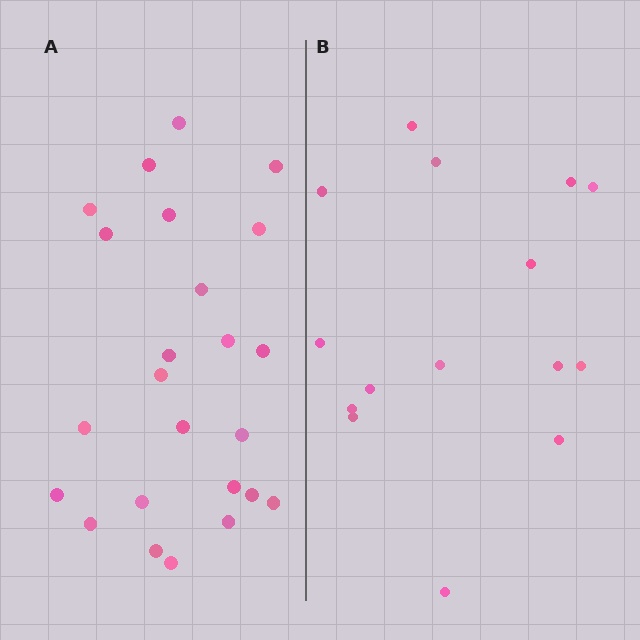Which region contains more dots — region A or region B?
Region A (the left region) has more dots.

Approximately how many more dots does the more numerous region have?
Region A has roughly 8 or so more dots than region B.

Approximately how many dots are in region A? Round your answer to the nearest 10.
About 20 dots. (The exact count is 24, which rounds to 20.)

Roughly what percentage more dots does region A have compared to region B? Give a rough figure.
About 60% more.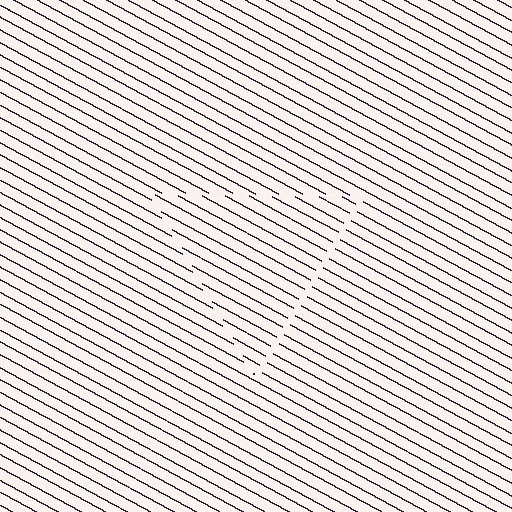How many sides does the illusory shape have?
3 sides — the line-ends trace a triangle.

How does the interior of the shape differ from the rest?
The interior of the shape contains the same grating, shifted by half a period — the contour is defined by the phase discontinuity where line-ends from the inner and outer gratings abut.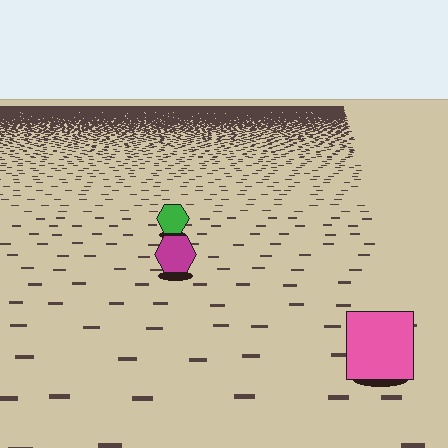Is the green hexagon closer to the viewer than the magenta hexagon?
No. The magenta hexagon is closer — you can tell from the texture gradient: the ground texture is coarser near it.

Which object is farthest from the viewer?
The green hexagon is farthest from the viewer. It appears smaller and the ground texture around it is denser.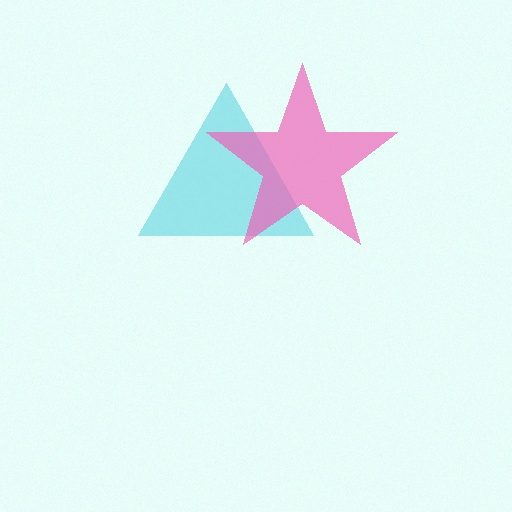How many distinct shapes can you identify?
There are 2 distinct shapes: a cyan triangle, a pink star.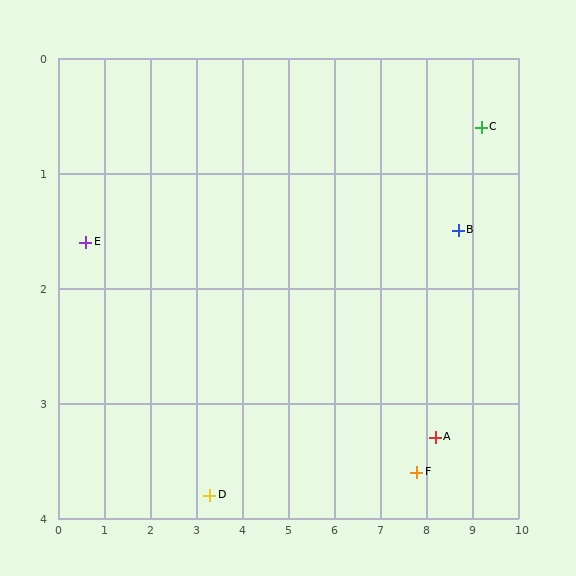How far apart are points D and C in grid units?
Points D and C are about 6.7 grid units apart.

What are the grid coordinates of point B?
Point B is at approximately (8.7, 1.5).